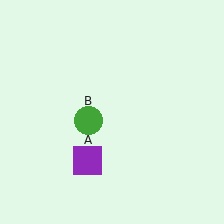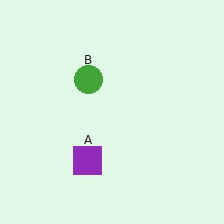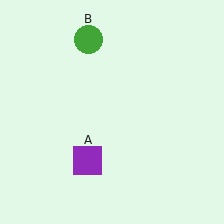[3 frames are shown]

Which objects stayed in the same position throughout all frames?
Purple square (object A) remained stationary.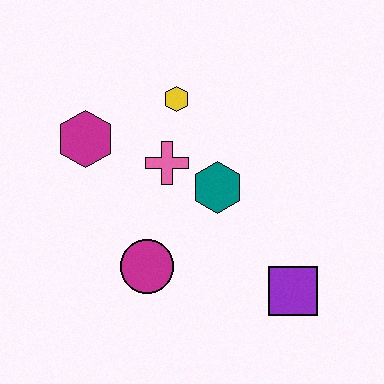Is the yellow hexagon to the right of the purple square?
No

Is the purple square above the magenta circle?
No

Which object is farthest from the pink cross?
The purple square is farthest from the pink cross.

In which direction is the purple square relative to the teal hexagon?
The purple square is below the teal hexagon.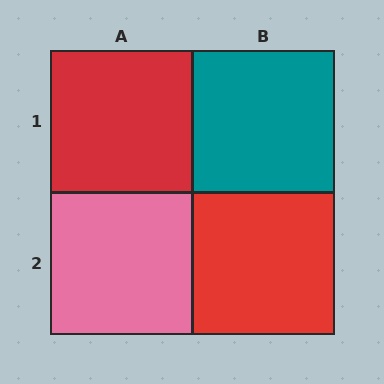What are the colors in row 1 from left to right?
Red, teal.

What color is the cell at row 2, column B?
Red.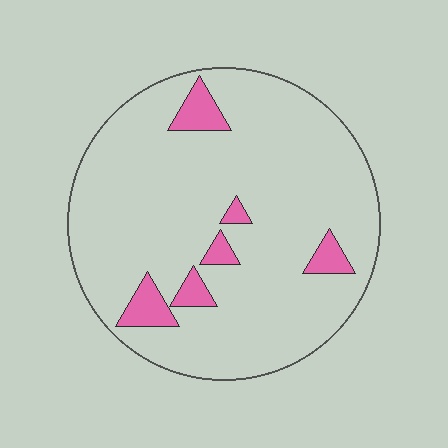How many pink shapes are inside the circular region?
6.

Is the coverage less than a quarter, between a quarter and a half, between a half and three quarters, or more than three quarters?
Less than a quarter.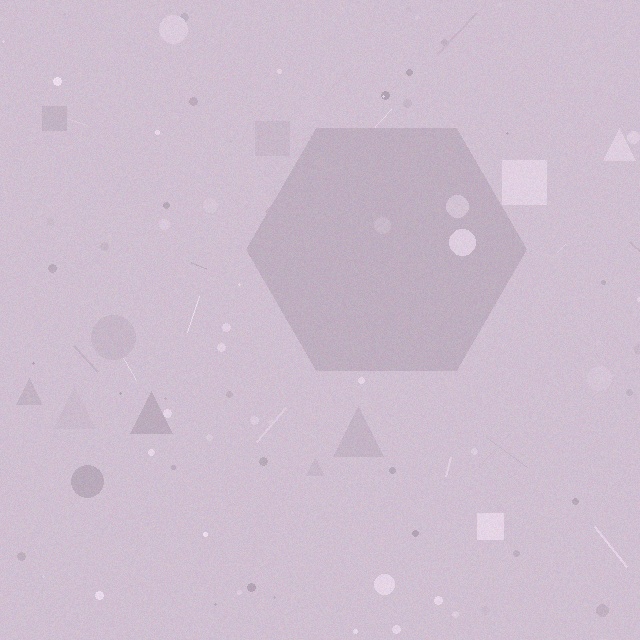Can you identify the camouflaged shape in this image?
The camouflaged shape is a hexagon.